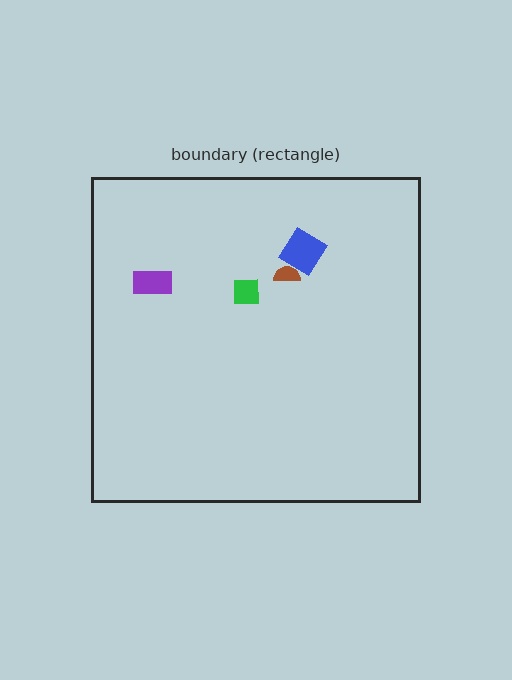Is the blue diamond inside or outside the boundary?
Inside.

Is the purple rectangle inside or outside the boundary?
Inside.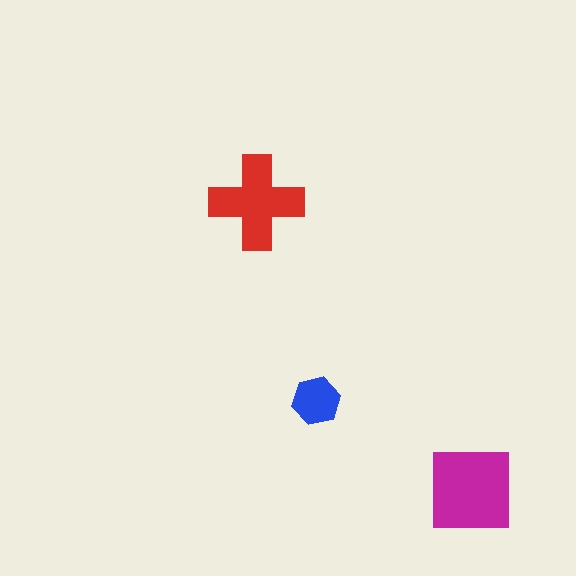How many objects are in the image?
There are 3 objects in the image.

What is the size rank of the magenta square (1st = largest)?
1st.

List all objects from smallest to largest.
The blue hexagon, the red cross, the magenta square.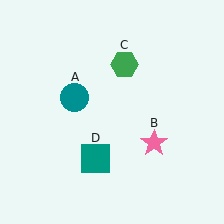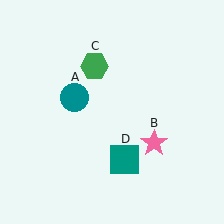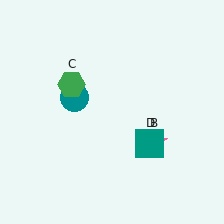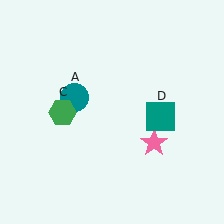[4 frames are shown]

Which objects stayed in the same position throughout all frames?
Teal circle (object A) and pink star (object B) remained stationary.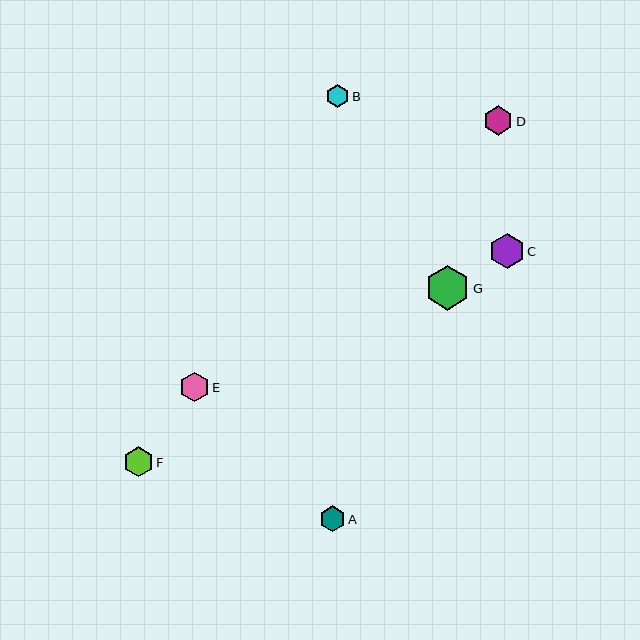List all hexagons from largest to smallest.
From largest to smallest: G, C, F, E, D, A, B.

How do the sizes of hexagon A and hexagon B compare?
Hexagon A and hexagon B are approximately the same size.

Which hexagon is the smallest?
Hexagon B is the smallest with a size of approximately 23 pixels.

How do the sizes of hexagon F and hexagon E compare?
Hexagon F and hexagon E are approximately the same size.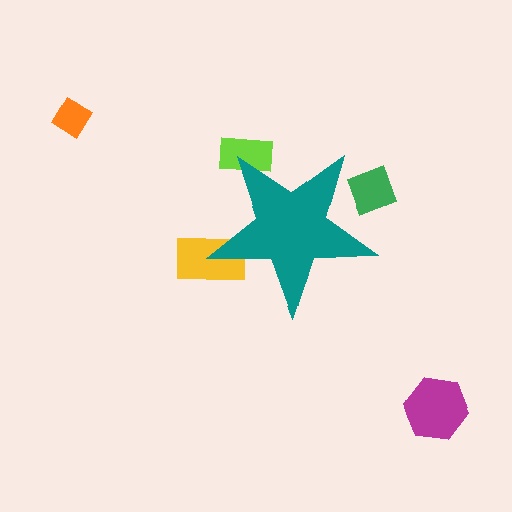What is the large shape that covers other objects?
A teal star.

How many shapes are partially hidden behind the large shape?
3 shapes are partially hidden.